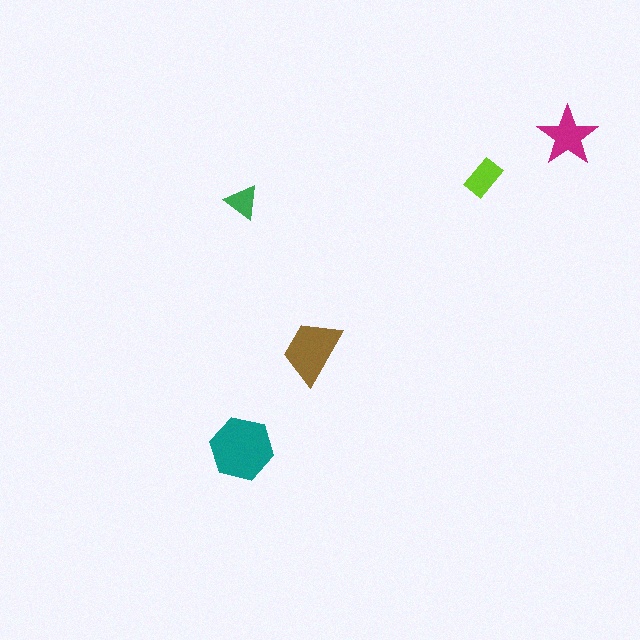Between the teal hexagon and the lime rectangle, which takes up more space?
The teal hexagon.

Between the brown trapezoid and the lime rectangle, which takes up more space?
The brown trapezoid.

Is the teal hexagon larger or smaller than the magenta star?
Larger.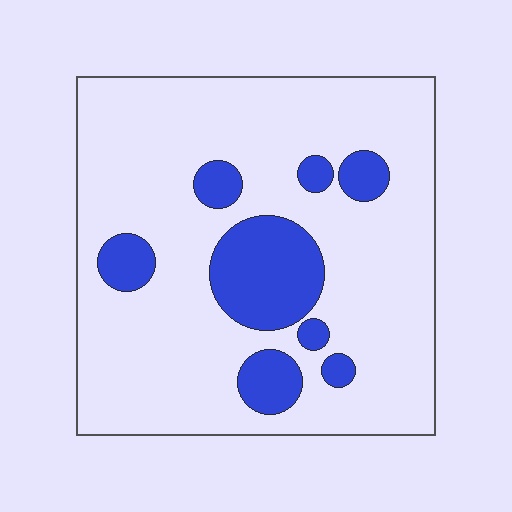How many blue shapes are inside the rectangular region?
8.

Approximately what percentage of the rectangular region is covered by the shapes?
Approximately 20%.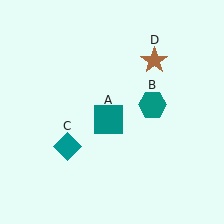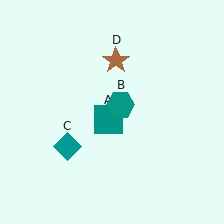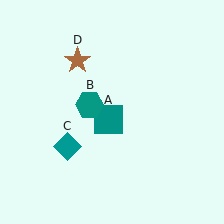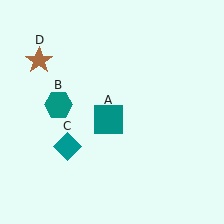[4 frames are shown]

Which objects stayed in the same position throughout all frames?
Teal square (object A) and teal diamond (object C) remained stationary.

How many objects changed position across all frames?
2 objects changed position: teal hexagon (object B), brown star (object D).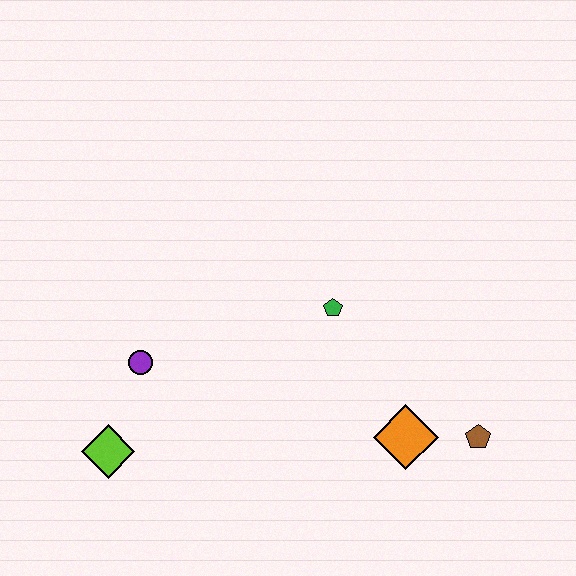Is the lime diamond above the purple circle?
No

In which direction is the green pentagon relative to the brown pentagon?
The green pentagon is to the left of the brown pentagon.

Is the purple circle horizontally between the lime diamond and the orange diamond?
Yes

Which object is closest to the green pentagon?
The orange diamond is closest to the green pentagon.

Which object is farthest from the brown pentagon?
The lime diamond is farthest from the brown pentagon.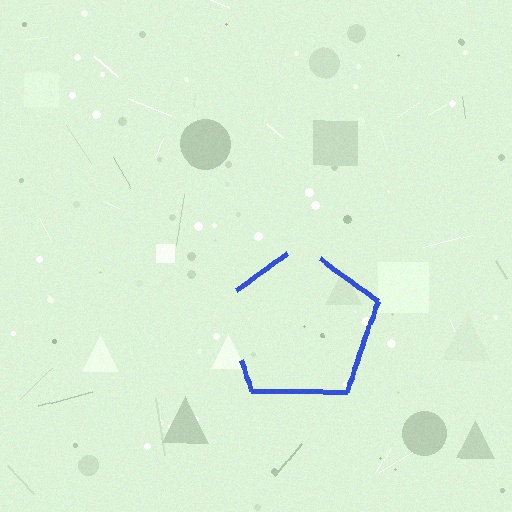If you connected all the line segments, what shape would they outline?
They would outline a pentagon.